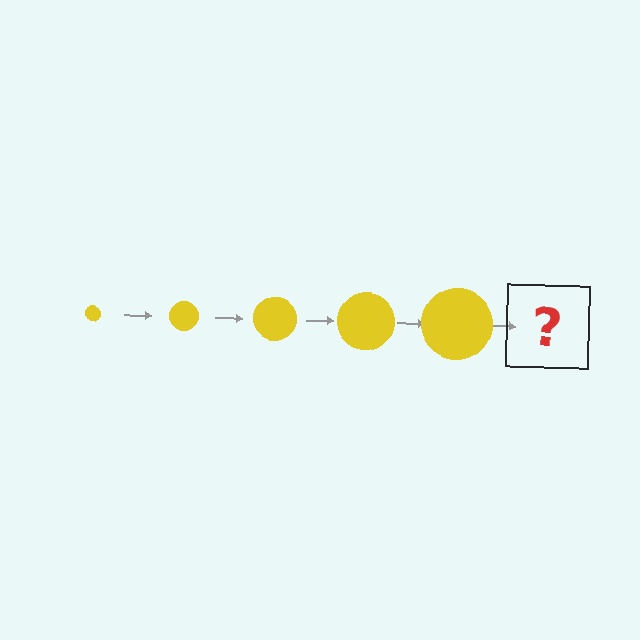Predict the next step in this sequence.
The next step is a yellow circle, larger than the previous one.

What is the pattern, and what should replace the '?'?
The pattern is that the circle gets progressively larger each step. The '?' should be a yellow circle, larger than the previous one.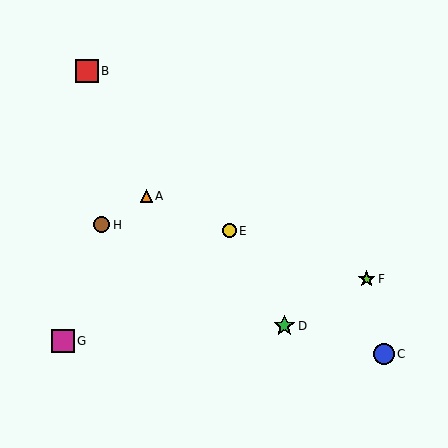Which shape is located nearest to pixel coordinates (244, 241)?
The yellow circle (labeled E) at (229, 231) is nearest to that location.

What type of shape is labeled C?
Shape C is a blue circle.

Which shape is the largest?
The red square (labeled B) is the largest.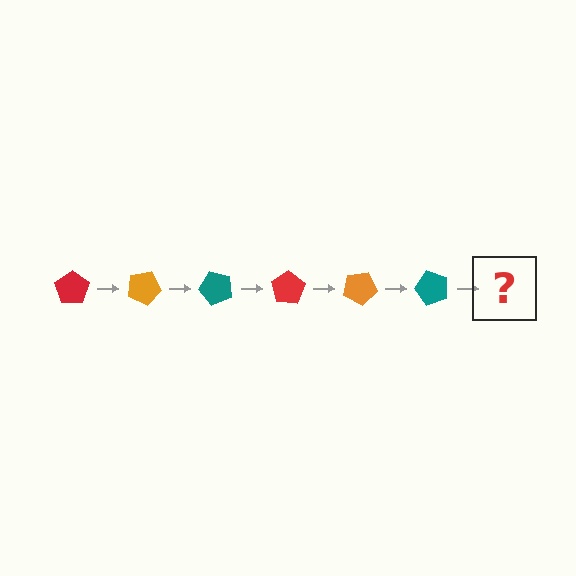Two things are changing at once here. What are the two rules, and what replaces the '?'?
The two rules are that it rotates 25 degrees each step and the color cycles through red, orange, and teal. The '?' should be a red pentagon, rotated 150 degrees from the start.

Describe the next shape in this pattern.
It should be a red pentagon, rotated 150 degrees from the start.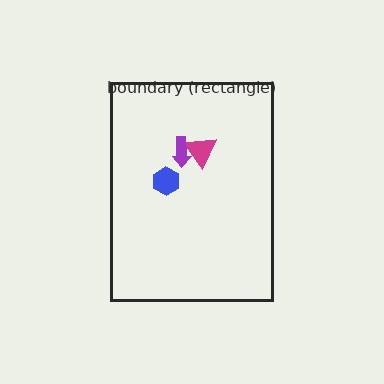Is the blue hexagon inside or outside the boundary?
Inside.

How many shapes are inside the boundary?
3 inside, 0 outside.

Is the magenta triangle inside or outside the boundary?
Inside.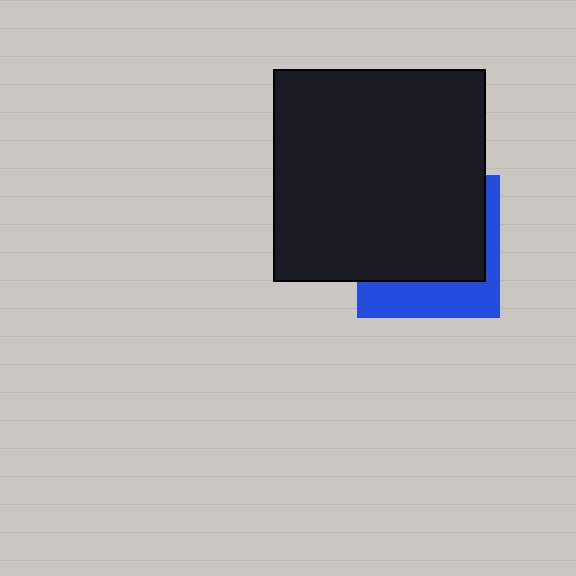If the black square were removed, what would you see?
You would see the complete blue square.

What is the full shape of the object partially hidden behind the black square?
The partially hidden object is a blue square.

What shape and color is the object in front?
The object in front is a black square.